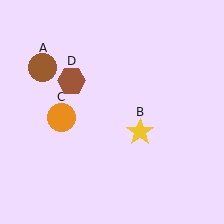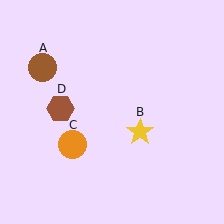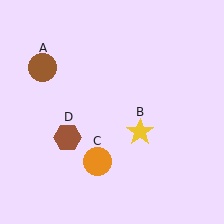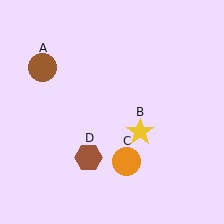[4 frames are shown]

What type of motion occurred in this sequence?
The orange circle (object C), brown hexagon (object D) rotated counterclockwise around the center of the scene.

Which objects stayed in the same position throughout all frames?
Brown circle (object A) and yellow star (object B) remained stationary.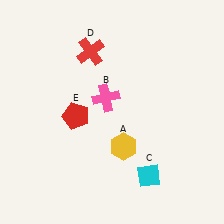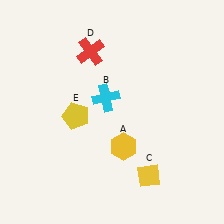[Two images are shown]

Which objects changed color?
B changed from pink to cyan. C changed from cyan to yellow. E changed from red to yellow.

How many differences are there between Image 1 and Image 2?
There are 3 differences between the two images.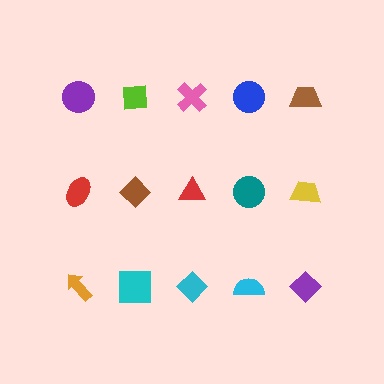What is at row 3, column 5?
A purple diamond.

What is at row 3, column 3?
A cyan diamond.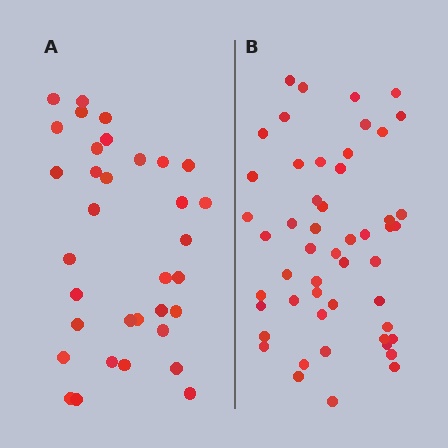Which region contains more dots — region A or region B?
Region B (the right region) has more dots.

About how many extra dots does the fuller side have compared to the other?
Region B has approximately 15 more dots than region A.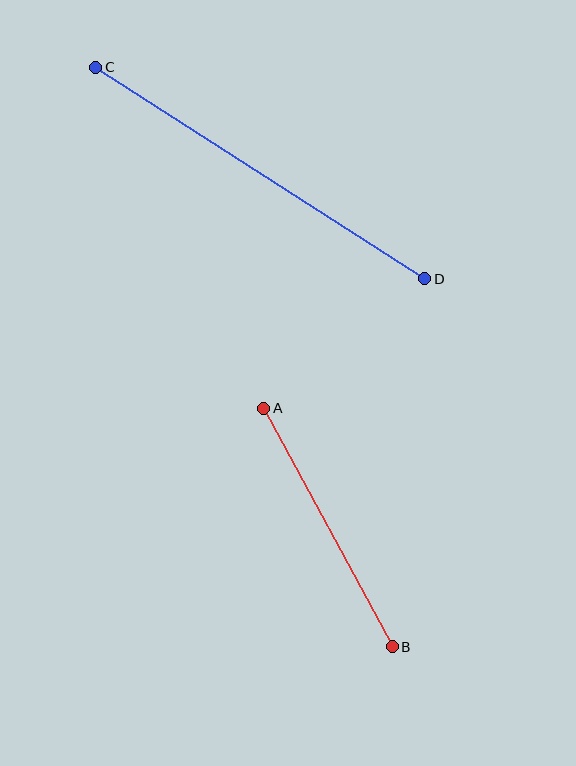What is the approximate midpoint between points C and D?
The midpoint is at approximately (260, 173) pixels.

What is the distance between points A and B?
The distance is approximately 271 pixels.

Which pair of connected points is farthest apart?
Points C and D are farthest apart.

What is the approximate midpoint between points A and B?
The midpoint is at approximately (328, 527) pixels.